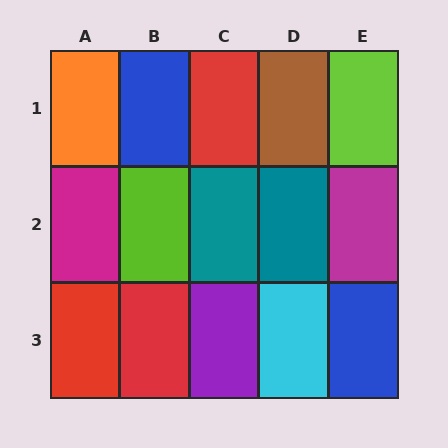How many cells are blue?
2 cells are blue.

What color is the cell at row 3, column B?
Red.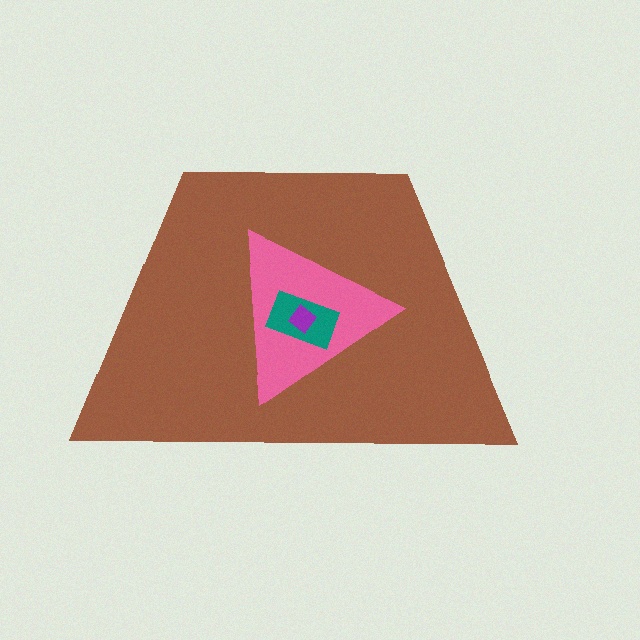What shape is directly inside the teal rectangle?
The purple diamond.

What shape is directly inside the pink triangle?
The teal rectangle.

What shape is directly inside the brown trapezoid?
The pink triangle.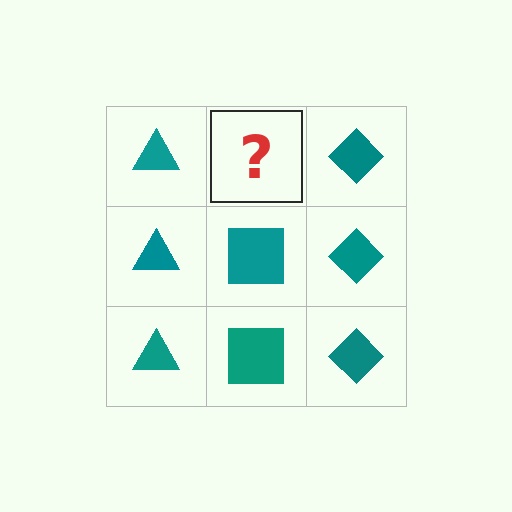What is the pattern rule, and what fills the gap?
The rule is that each column has a consistent shape. The gap should be filled with a teal square.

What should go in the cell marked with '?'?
The missing cell should contain a teal square.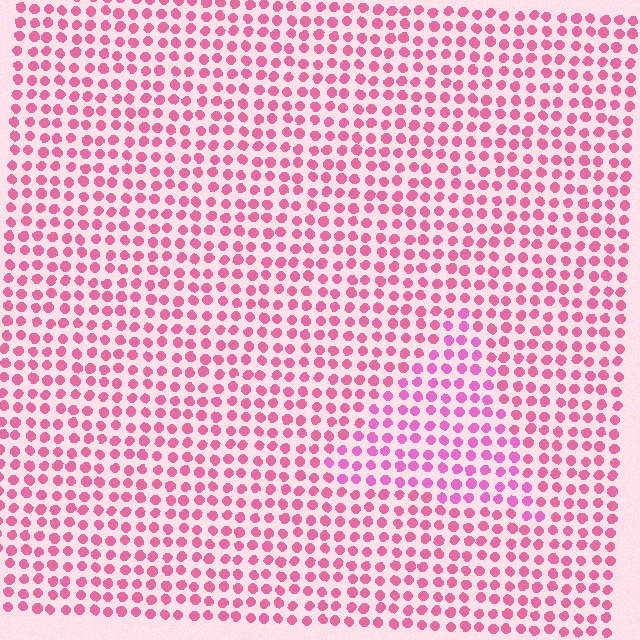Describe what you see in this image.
The image is filled with small pink elements in a uniform arrangement. A triangle-shaped region is visible where the elements are tinted to a slightly different hue, forming a subtle color boundary.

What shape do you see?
I see a triangle.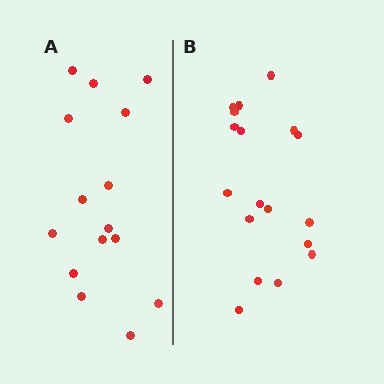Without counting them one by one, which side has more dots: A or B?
Region B (the right region) has more dots.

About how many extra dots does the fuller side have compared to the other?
Region B has just a few more — roughly 2 or 3 more dots than region A.